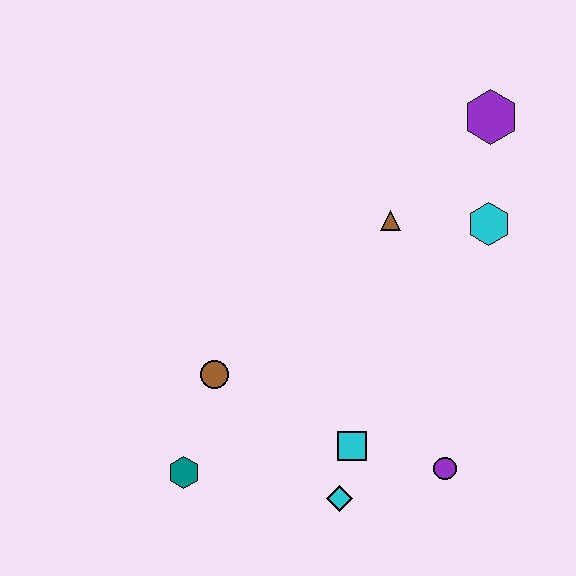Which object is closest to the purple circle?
The cyan square is closest to the purple circle.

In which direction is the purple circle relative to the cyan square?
The purple circle is to the right of the cyan square.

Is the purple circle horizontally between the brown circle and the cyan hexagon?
Yes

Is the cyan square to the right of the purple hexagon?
No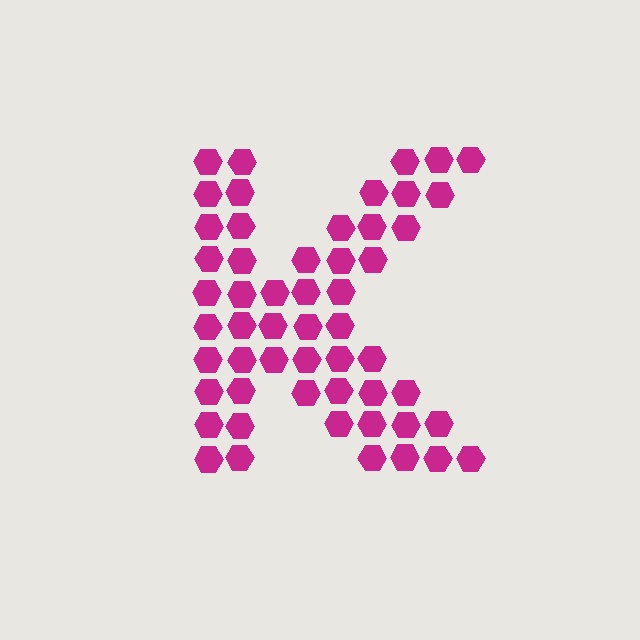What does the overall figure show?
The overall figure shows the letter K.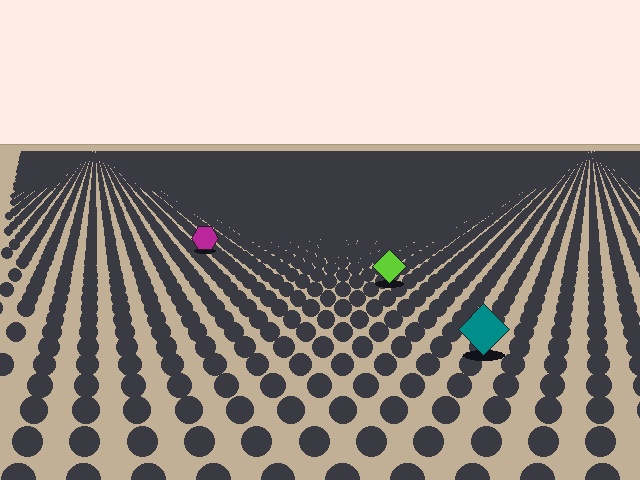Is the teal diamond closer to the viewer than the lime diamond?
Yes. The teal diamond is closer — you can tell from the texture gradient: the ground texture is coarser near it.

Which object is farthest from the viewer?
The magenta hexagon is farthest from the viewer. It appears smaller and the ground texture around it is denser.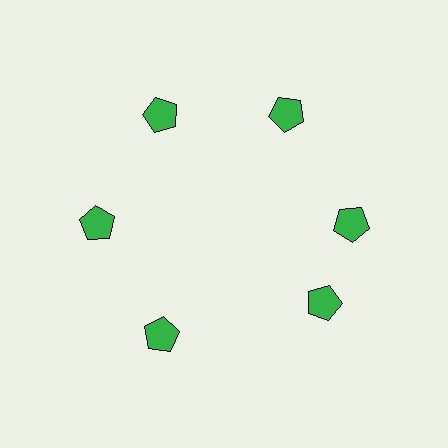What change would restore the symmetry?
The symmetry would be restored by rotating it back into even spacing with its neighbors so that all 6 pentagons sit at equal angles and equal distance from the center.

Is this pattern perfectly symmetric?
No. The 6 green pentagons are arranged in a ring, but one element near the 5 o'clock position is rotated out of alignment along the ring, breaking the 6-fold rotational symmetry.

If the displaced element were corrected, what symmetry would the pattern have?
It would have 6-fold rotational symmetry — the pattern would map onto itself every 60 degrees.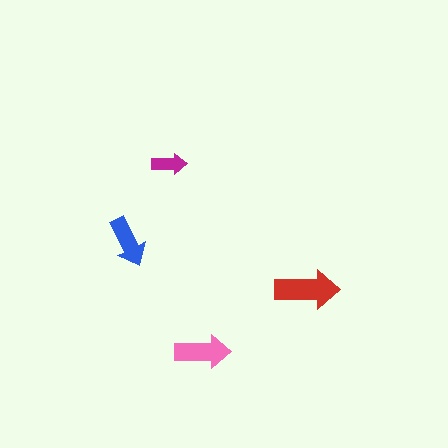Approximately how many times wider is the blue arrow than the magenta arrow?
About 1.5 times wider.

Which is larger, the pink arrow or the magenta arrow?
The pink one.